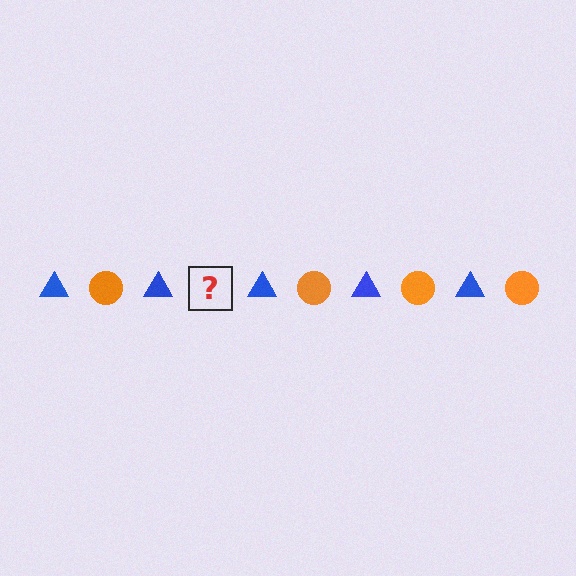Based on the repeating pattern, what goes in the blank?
The blank should be an orange circle.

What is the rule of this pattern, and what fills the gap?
The rule is that the pattern alternates between blue triangle and orange circle. The gap should be filled with an orange circle.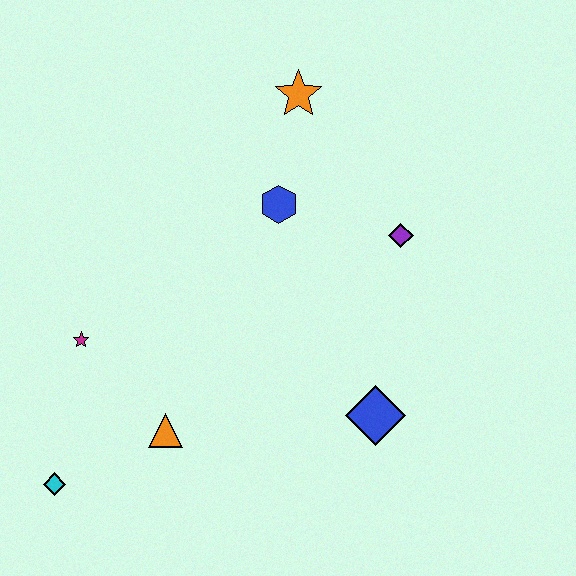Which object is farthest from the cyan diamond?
The orange star is farthest from the cyan diamond.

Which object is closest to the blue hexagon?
The orange star is closest to the blue hexagon.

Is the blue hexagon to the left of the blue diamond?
Yes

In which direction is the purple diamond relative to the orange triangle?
The purple diamond is to the right of the orange triangle.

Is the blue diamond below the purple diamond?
Yes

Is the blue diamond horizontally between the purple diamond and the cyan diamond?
Yes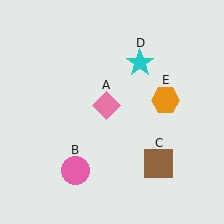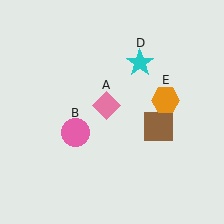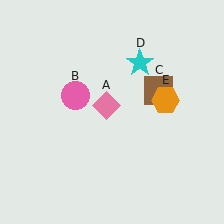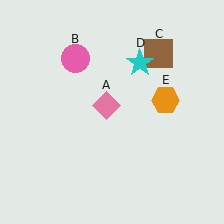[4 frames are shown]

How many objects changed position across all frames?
2 objects changed position: pink circle (object B), brown square (object C).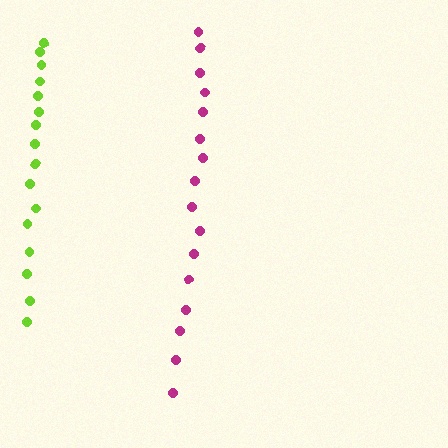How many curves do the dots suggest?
There are 2 distinct paths.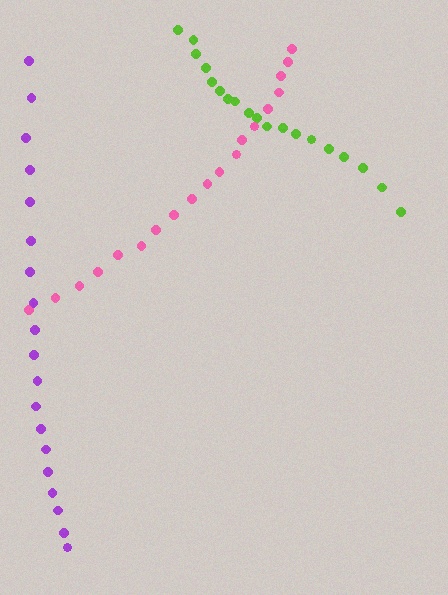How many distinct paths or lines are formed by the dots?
There are 3 distinct paths.